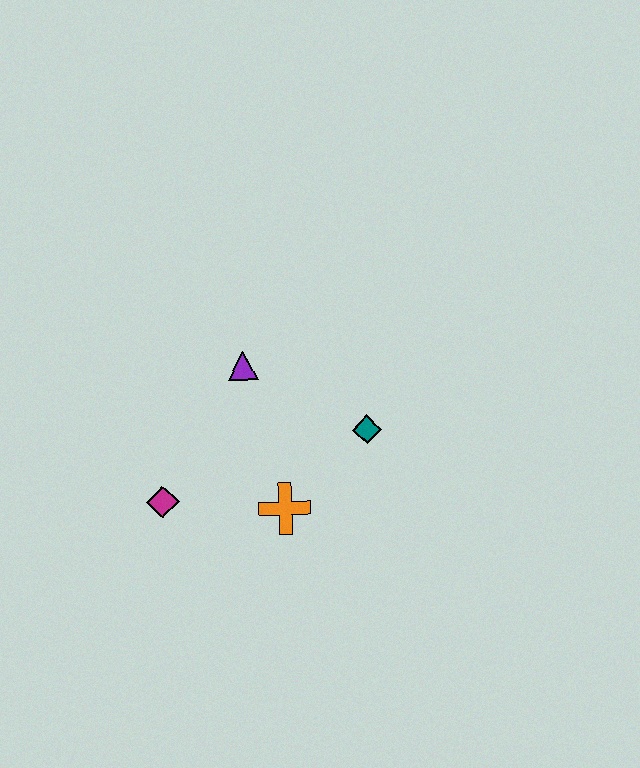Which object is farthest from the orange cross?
The purple triangle is farthest from the orange cross.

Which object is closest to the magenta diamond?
The orange cross is closest to the magenta diamond.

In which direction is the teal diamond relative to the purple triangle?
The teal diamond is to the right of the purple triangle.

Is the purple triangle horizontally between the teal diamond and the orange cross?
No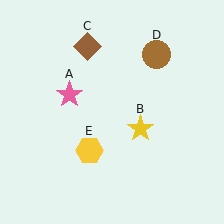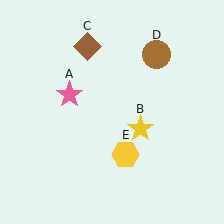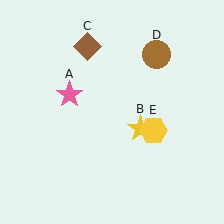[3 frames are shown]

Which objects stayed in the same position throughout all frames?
Pink star (object A) and yellow star (object B) and brown diamond (object C) and brown circle (object D) remained stationary.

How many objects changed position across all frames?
1 object changed position: yellow hexagon (object E).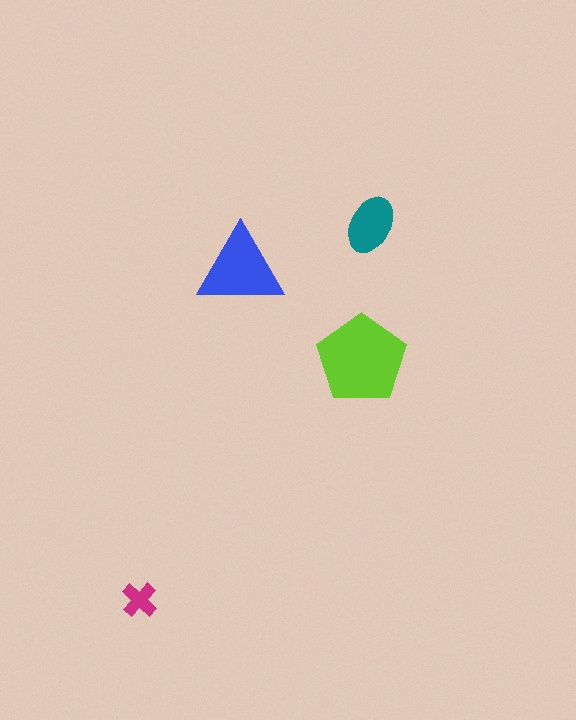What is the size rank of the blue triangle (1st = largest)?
2nd.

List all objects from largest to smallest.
The lime pentagon, the blue triangle, the teal ellipse, the magenta cross.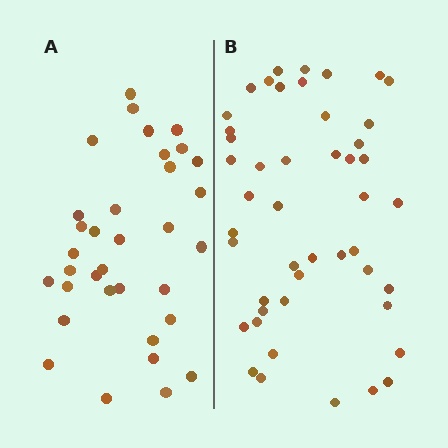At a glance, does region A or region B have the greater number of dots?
Region B (the right region) has more dots.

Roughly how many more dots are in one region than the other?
Region B has approximately 15 more dots than region A.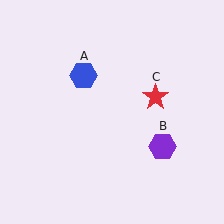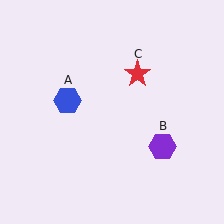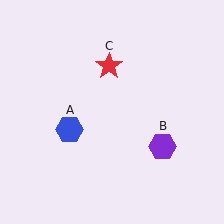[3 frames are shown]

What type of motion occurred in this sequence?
The blue hexagon (object A), red star (object C) rotated counterclockwise around the center of the scene.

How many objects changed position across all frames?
2 objects changed position: blue hexagon (object A), red star (object C).